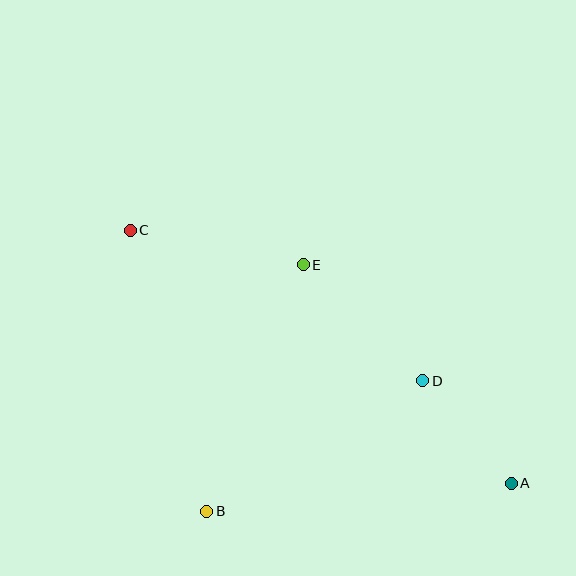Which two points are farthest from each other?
Points A and C are farthest from each other.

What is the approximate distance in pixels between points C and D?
The distance between C and D is approximately 329 pixels.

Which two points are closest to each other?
Points A and D are closest to each other.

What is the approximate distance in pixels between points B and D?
The distance between B and D is approximately 253 pixels.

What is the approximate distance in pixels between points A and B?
The distance between A and B is approximately 306 pixels.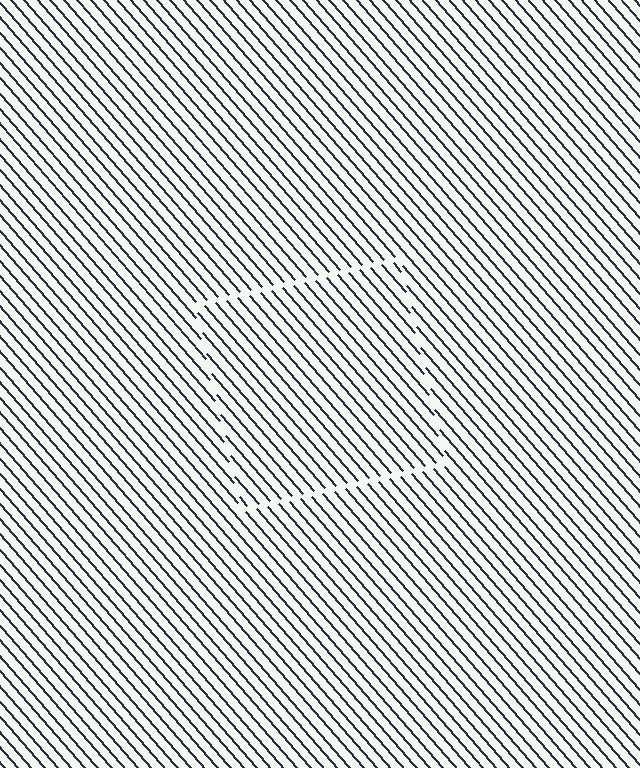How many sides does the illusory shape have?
4 sides — the line-ends trace a square.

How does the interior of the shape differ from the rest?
The interior of the shape contains the same grating, shifted by half a period — the contour is defined by the phase discontinuity where line-ends from the inner and outer gratings abut.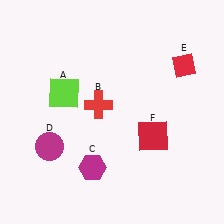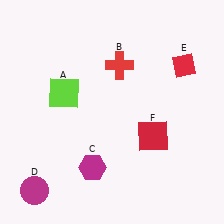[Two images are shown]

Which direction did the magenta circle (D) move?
The magenta circle (D) moved down.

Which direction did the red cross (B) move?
The red cross (B) moved up.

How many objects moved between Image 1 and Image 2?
2 objects moved between the two images.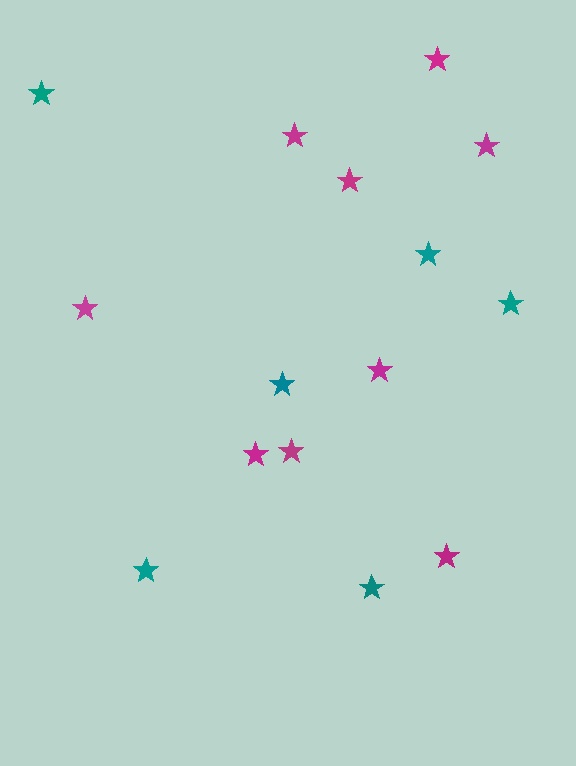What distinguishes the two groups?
There are 2 groups: one group of magenta stars (9) and one group of teal stars (6).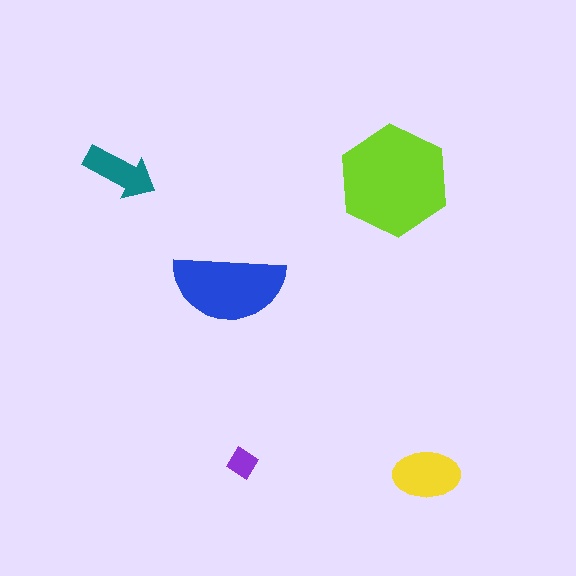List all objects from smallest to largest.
The purple diamond, the teal arrow, the yellow ellipse, the blue semicircle, the lime hexagon.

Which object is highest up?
The teal arrow is topmost.